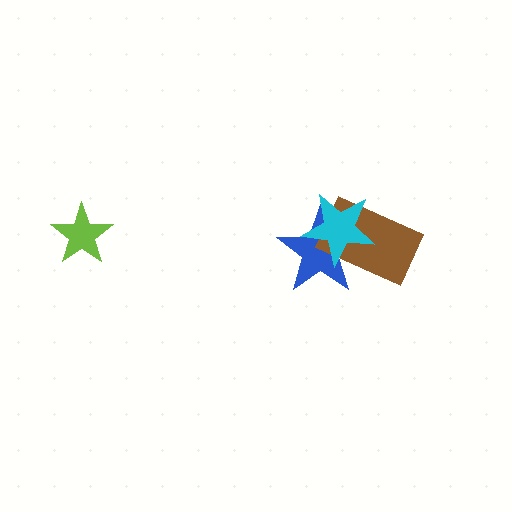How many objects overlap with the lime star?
0 objects overlap with the lime star.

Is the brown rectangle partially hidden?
Yes, it is partially covered by another shape.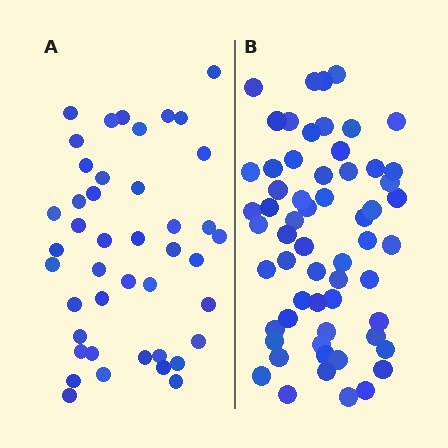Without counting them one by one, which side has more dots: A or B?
Region B (the right region) has more dots.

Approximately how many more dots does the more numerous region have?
Region B has approximately 15 more dots than region A.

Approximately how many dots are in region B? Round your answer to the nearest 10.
About 60 dots.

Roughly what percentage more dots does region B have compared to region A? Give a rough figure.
About 40% more.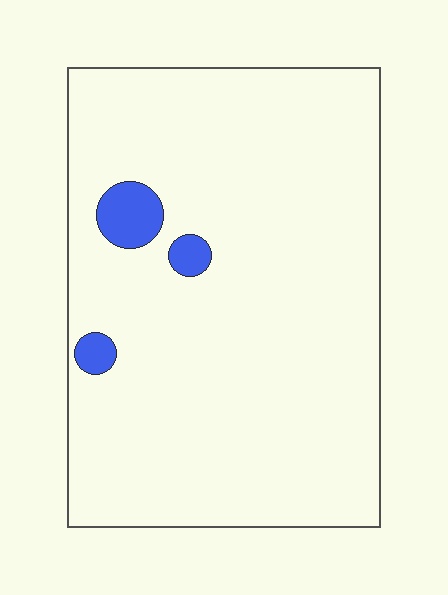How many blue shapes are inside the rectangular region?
3.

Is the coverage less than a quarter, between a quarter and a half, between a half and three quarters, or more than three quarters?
Less than a quarter.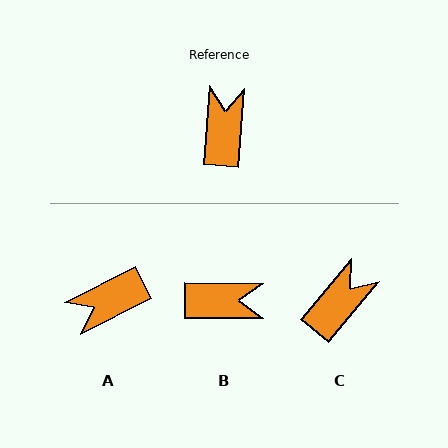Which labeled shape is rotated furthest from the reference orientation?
A, about 121 degrees away.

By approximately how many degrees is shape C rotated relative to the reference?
Approximately 35 degrees clockwise.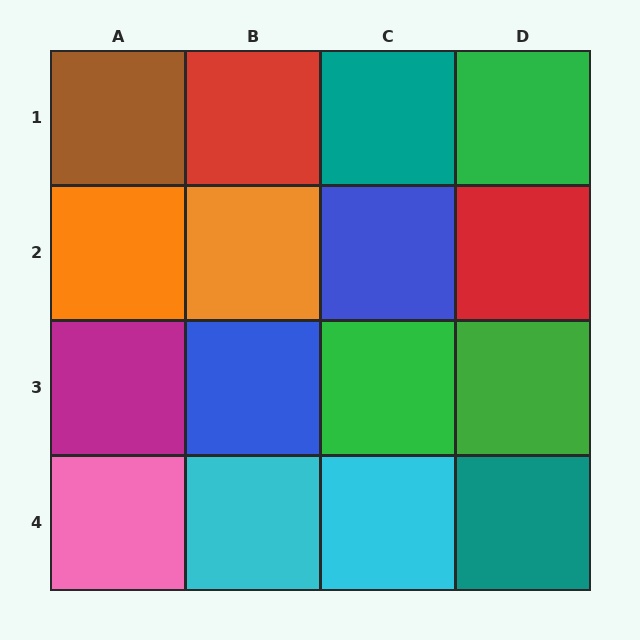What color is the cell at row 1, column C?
Teal.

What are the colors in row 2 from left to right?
Orange, orange, blue, red.